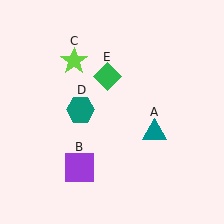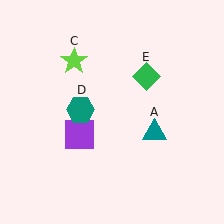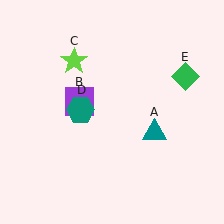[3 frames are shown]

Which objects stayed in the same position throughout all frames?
Teal triangle (object A) and lime star (object C) and teal hexagon (object D) remained stationary.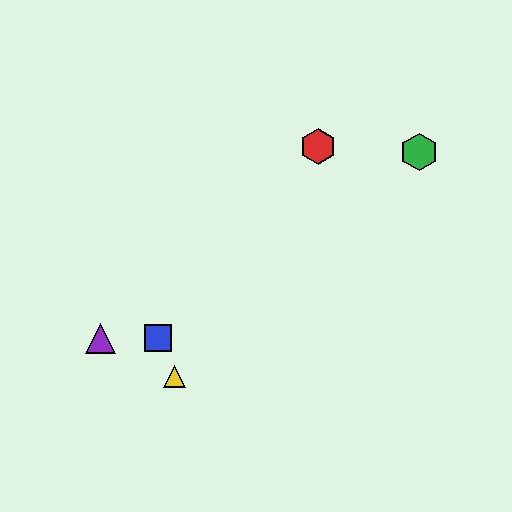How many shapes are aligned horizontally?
2 shapes (the blue square, the purple triangle) are aligned horizontally.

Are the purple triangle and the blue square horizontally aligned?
Yes, both are at y≈338.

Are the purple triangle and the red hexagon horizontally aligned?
No, the purple triangle is at y≈338 and the red hexagon is at y≈147.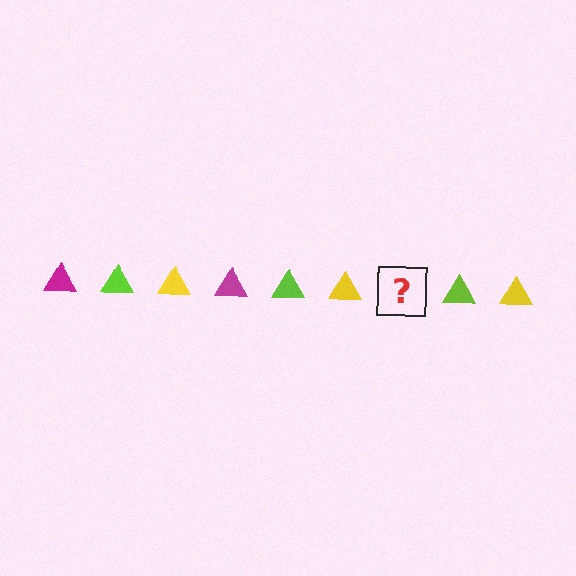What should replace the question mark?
The question mark should be replaced with a magenta triangle.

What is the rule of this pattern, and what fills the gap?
The rule is that the pattern cycles through magenta, lime, yellow triangles. The gap should be filled with a magenta triangle.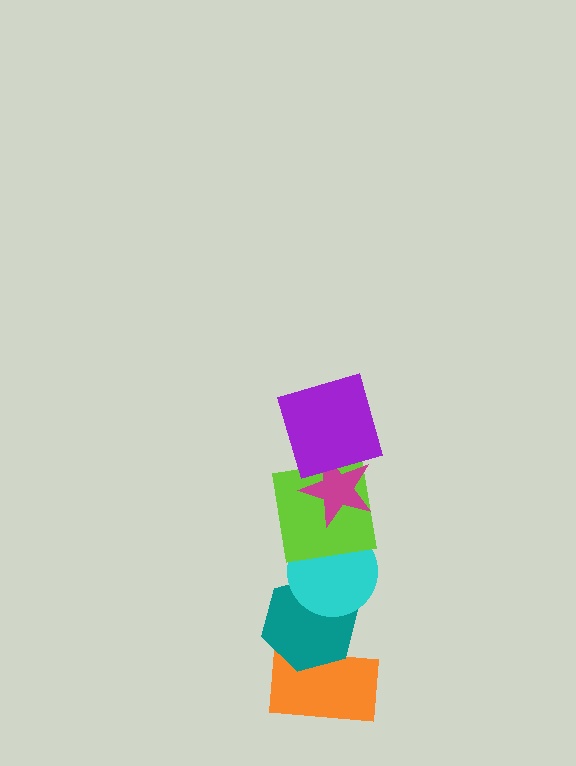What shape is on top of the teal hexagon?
The cyan circle is on top of the teal hexagon.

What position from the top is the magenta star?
The magenta star is 2nd from the top.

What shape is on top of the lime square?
The magenta star is on top of the lime square.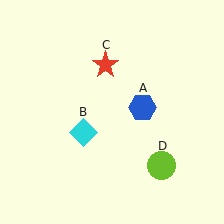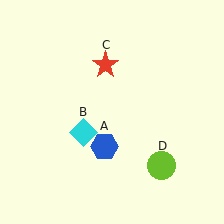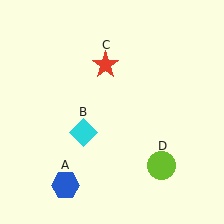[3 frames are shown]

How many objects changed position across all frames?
1 object changed position: blue hexagon (object A).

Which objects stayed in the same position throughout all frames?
Cyan diamond (object B) and red star (object C) and lime circle (object D) remained stationary.